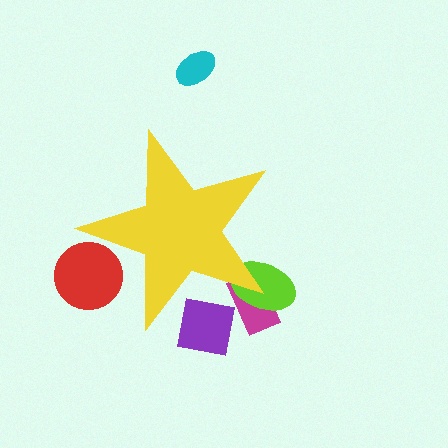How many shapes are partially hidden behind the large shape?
4 shapes are partially hidden.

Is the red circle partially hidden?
Yes, the red circle is partially hidden behind the yellow star.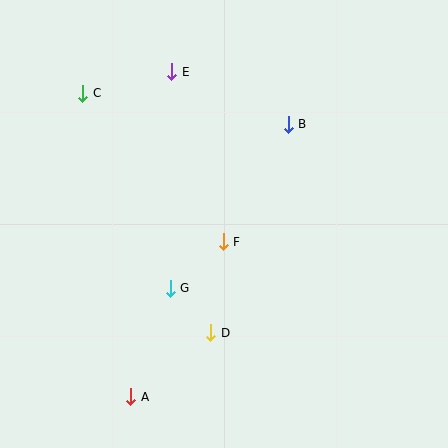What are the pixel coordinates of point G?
Point G is at (170, 288).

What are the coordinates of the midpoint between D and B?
The midpoint between D and B is at (250, 228).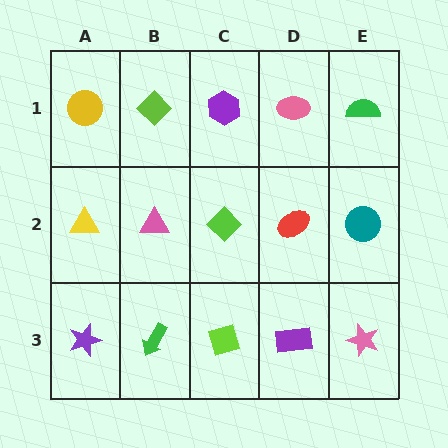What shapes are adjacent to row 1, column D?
A red ellipse (row 2, column D), a purple hexagon (row 1, column C), a green semicircle (row 1, column E).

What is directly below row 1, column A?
A yellow triangle.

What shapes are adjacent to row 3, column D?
A red ellipse (row 2, column D), a lime diamond (row 3, column C), a pink star (row 3, column E).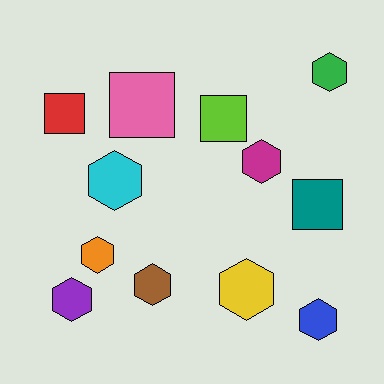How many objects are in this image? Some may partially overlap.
There are 12 objects.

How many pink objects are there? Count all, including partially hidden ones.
There is 1 pink object.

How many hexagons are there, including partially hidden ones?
There are 8 hexagons.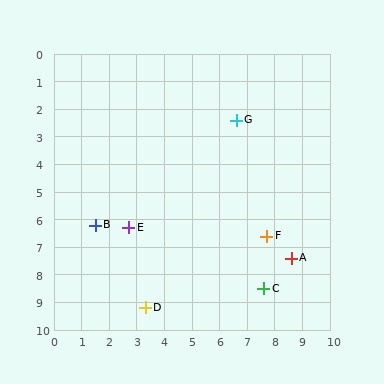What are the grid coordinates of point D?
Point D is at approximately (3.3, 9.2).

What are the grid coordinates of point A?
Point A is at approximately (8.6, 7.4).